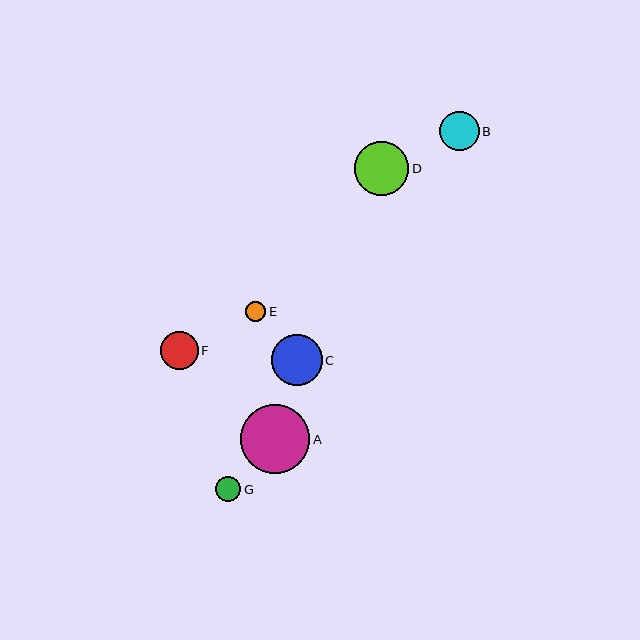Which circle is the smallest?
Circle E is the smallest with a size of approximately 20 pixels.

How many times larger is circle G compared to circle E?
Circle G is approximately 1.3 times the size of circle E.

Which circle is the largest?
Circle A is the largest with a size of approximately 69 pixels.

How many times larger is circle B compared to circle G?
Circle B is approximately 1.5 times the size of circle G.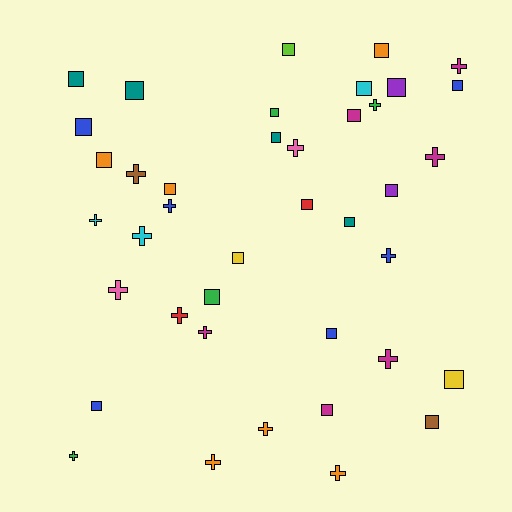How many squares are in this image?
There are 23 squares.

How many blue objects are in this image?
There are 6 blue objects.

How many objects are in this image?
There are 40 objects.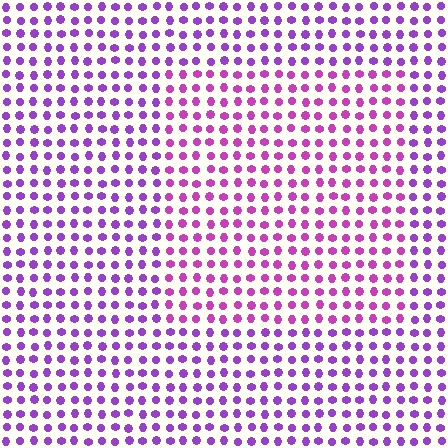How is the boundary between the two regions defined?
The boundary is defined purely by a slight shift in hue (about 27 degrees). Spacing, size, and orientation are identical on both sides.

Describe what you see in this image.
The image is filled with small purple elements in a uniform arrangement. A rectangle-shaped region is visible where the elements are tinted to a slightly different hue, forming a subtle color boundary.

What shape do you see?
I see a rectangle.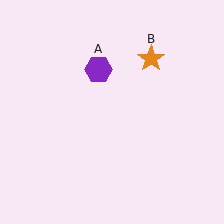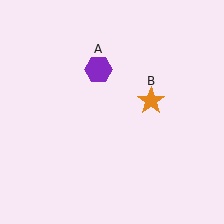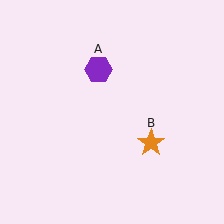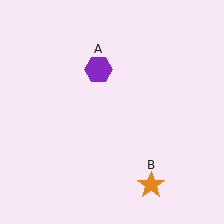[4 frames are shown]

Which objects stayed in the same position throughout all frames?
Purple hexagon (object A) remained stationary.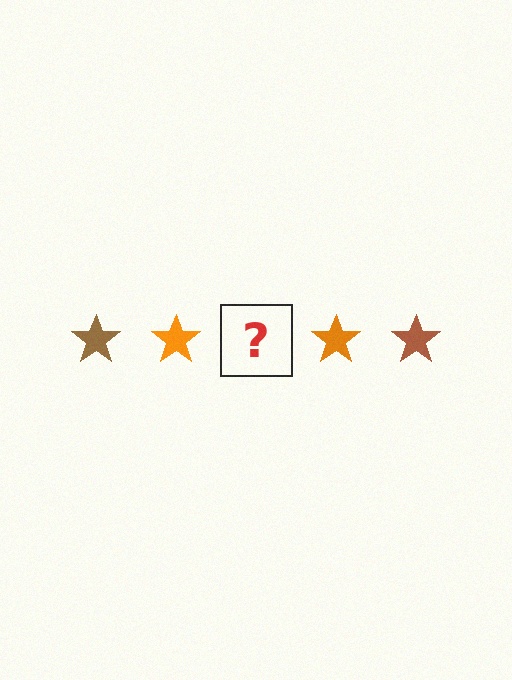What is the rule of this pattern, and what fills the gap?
The rule is that the pattern cycles through brown, orange stars. The gap should be filled with a brown star.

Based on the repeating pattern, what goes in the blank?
The blank should be a brown star.